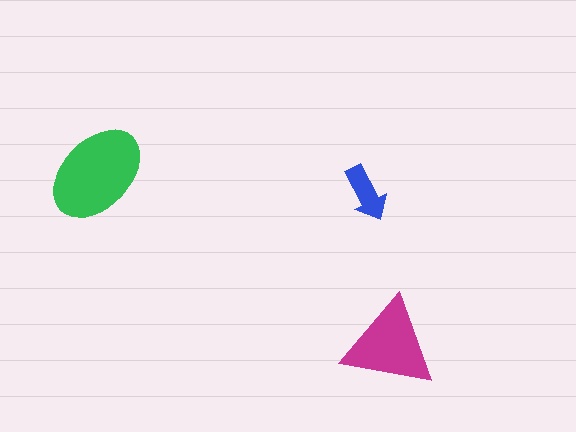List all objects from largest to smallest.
The green ellipse, the magenta triangle, the blue arrow.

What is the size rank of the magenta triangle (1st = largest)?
2nd.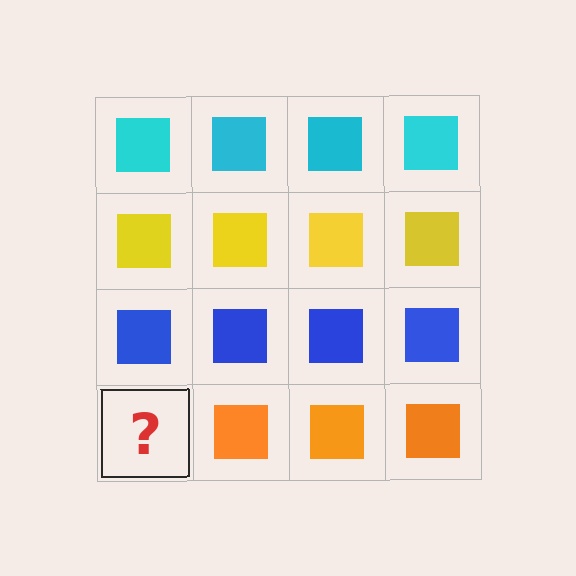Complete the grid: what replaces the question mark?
The question mark should be replaced with an orange square.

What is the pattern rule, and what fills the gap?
The rule is that each row has a consistent color. The gap should be filled with an orange square.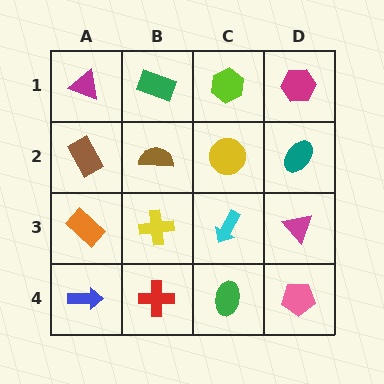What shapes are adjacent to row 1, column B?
A brown semicircle (row 2, column B), a magenta triangle (row 1, column A), a lime hexagon (row 1, column C).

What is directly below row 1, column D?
A teal ellipse.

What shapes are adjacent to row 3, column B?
A brown semicircle (row 2, column B), a red cross (row 4, column B), an orange rectangle (row 3, column A), a cyan arrow (row 3, column C).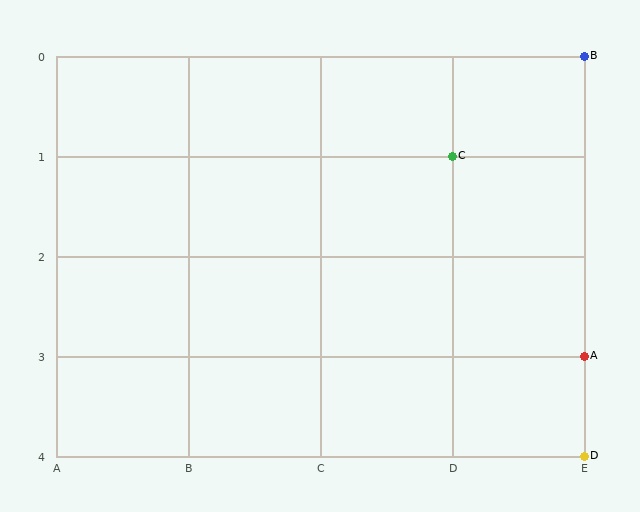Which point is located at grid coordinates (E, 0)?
Point B is at (E, 0).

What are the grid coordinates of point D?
Point D is at grid coordinates (E, 4).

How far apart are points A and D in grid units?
Points A and D are 1 row apart.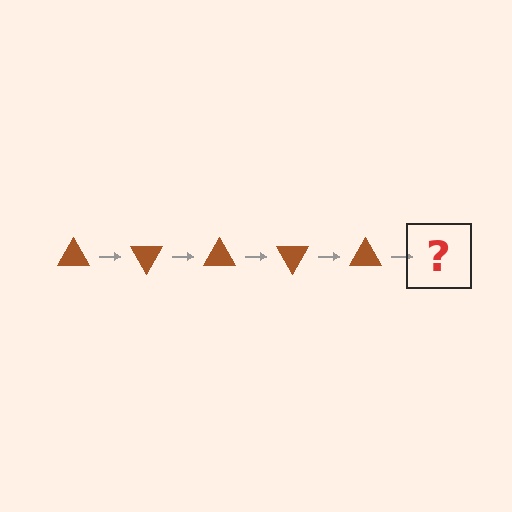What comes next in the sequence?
The next element should be a brown triangle rotated 300 degrees.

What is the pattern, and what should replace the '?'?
The pattern is that the triangle rotates 60 degrees each step. The '?' should be a brown triangle rotated 300 degrees.